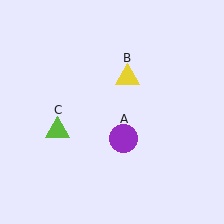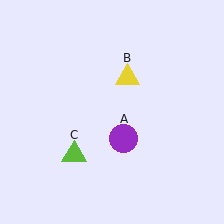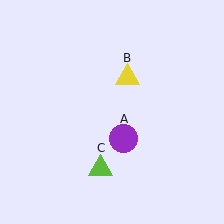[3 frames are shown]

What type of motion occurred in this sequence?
The lime triangle (object C) rotated counterclockwise around the center of the scene.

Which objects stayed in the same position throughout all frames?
Purple circle (object A) and yellow triangle (object B) remained stationary.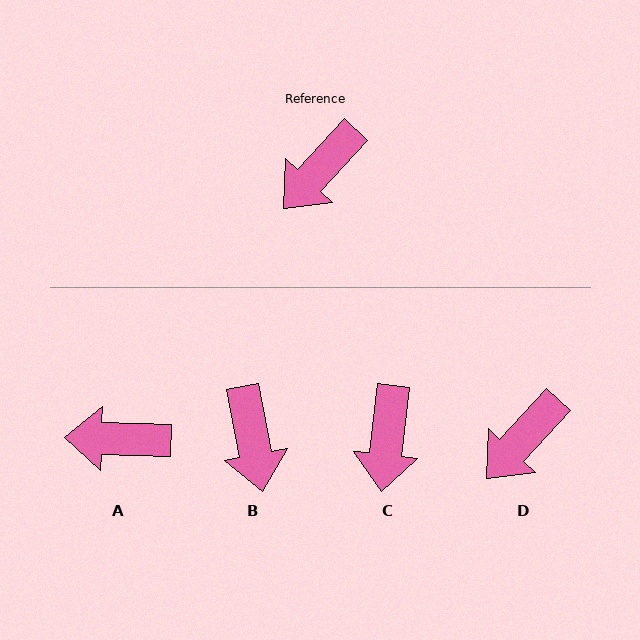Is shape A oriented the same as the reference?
No, it is off by about 49 degrees.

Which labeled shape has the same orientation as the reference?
D.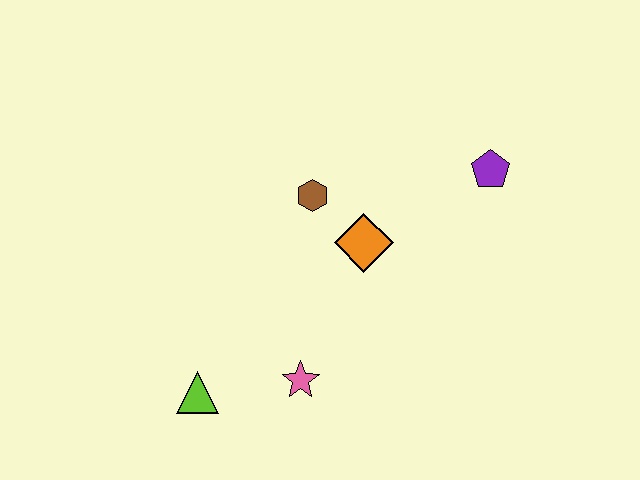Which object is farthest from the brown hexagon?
The lime triangle is farthest from the brown hexagon.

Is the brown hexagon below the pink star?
No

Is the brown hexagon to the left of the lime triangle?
No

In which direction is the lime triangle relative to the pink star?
The lime triangle is to the left of the pink star.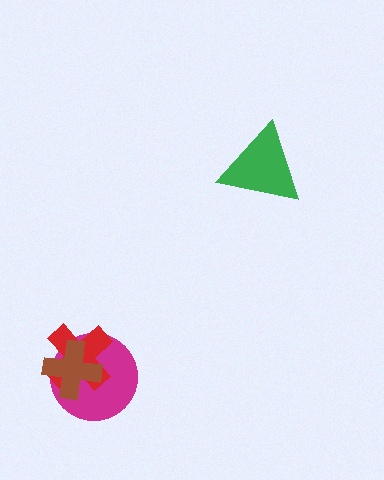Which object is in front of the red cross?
The brown cross is in front of the red cross.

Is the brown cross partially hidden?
No, no other shape covers it.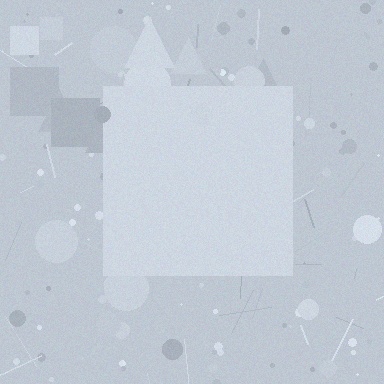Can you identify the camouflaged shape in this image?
The camouflaged shape is a square.